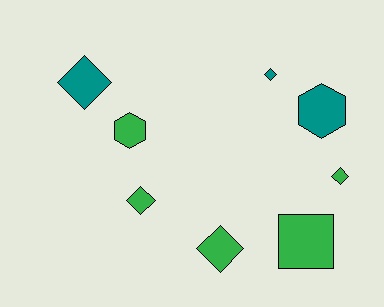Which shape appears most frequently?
Diamond, with 5 objects.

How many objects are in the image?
There are 8 objects.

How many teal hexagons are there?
There is 1 teal hexagon.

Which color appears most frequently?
Green, with 5 objects.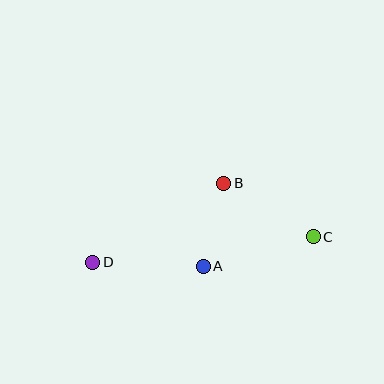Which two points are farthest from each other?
Points C and D are farthest from each other.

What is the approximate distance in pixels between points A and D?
The distance between A and D is approximately 110 pixels.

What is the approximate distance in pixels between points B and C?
The distance between B and C is approximately 104 pixels.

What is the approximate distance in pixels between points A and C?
The distance between A and C is approximately 114 pixels.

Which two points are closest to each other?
Points A and B are closest to each other.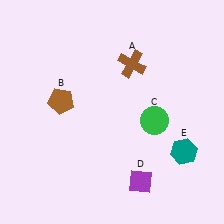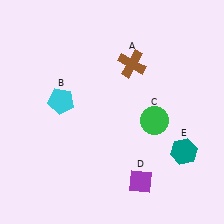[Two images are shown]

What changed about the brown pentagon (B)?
In Image 1, B is brown. In Image 2, it changed to cyan.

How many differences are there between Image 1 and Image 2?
There is 1 difference between the two images.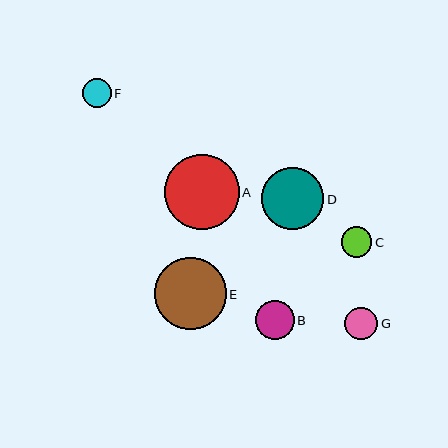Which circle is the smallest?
Circle F is the smallest with a size of approximately 29 pixels.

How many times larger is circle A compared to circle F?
Circle A is approximately 2.6 times the size of circle F.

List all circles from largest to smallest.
From largest to smallest: A, E, D, B, G, C, F.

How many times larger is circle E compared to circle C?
Circle E is approximately 2.4 times the size of circle C.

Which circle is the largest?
Circle A is the largest with a size of approximately 75 pixels.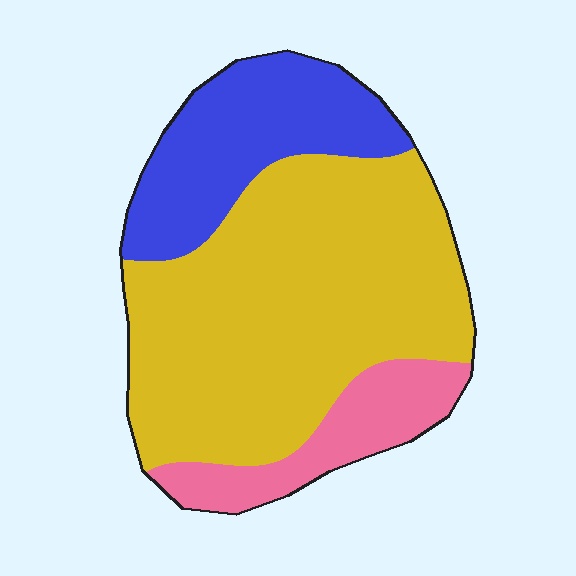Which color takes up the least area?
Pink, at roughly 15%.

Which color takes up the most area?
Yellow, at roughly 60%.